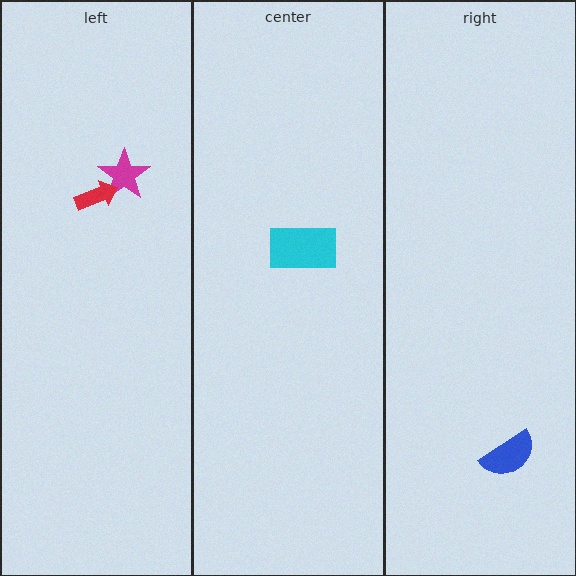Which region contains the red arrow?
The left region.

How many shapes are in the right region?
1.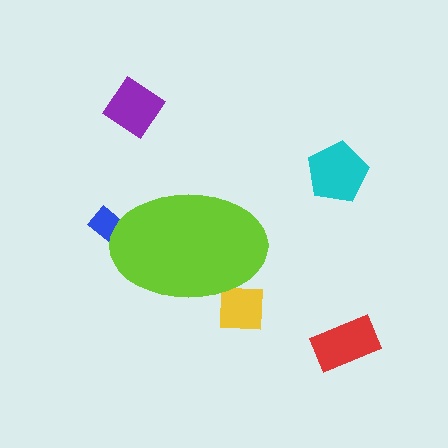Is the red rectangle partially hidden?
No, the red rectangle is fully visible.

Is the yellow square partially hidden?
Yes, the yellow square is partially hidden behind the lime ellipse.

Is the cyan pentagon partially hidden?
No, the cyan pentagon is fully visible.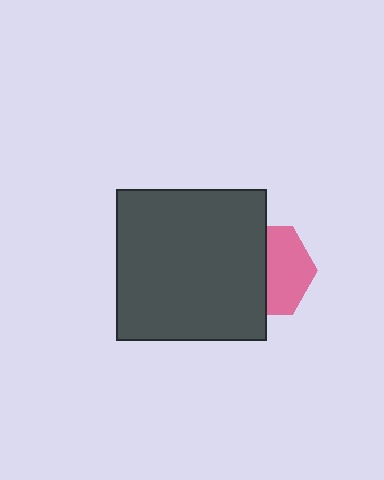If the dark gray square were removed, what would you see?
You would see the complete pink hexagon.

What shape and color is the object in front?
The object in front is a dark gray square.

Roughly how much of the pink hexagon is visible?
About half of it is visible (roughly 49%).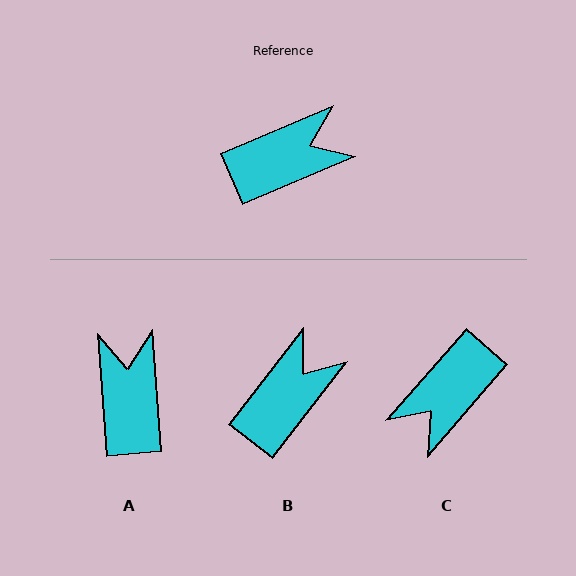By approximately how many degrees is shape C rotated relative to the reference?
Approximately 154 degrees clockwise.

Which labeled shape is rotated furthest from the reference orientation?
C, about 154 degrees away.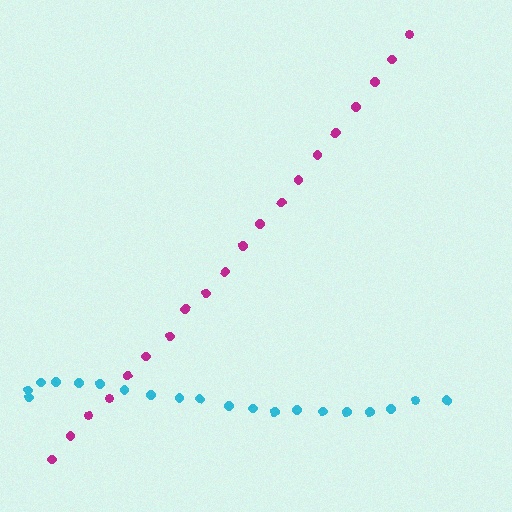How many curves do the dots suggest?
There are 2 distinct paths.